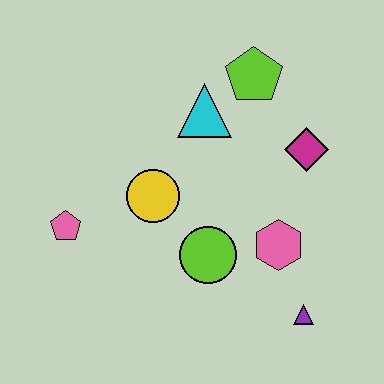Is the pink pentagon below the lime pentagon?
Yes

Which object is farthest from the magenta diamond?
The pink pentagon is farthest from the magenta diamond.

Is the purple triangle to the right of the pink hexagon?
Yes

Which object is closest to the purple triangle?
The pink hexagon is closest to the purple triangle.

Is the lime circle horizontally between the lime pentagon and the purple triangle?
No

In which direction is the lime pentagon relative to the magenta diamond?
The lime pentagon is above the magenta diamond.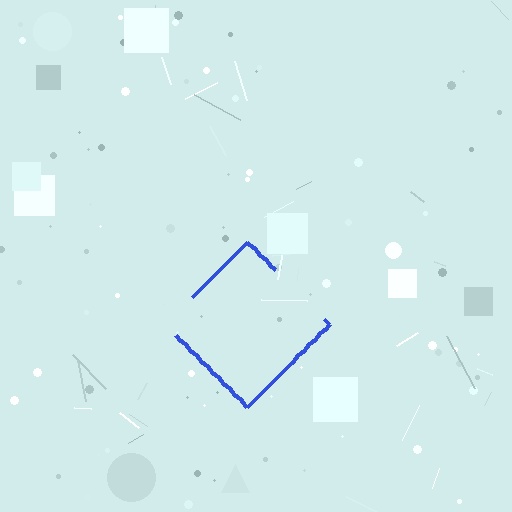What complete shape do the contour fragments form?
The contour fragments form a diamond.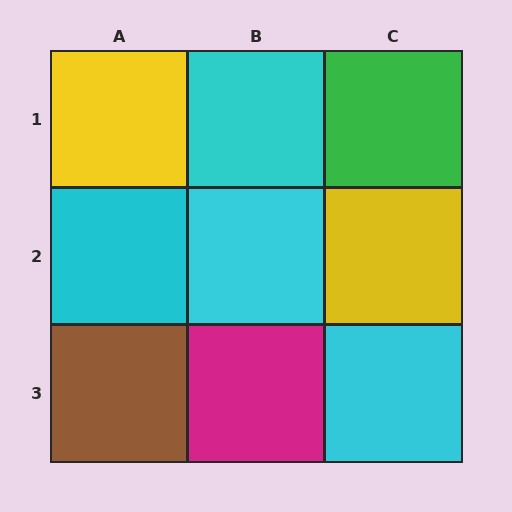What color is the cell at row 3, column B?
Magenta.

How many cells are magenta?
1 cell is magenta.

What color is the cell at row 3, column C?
Cyan.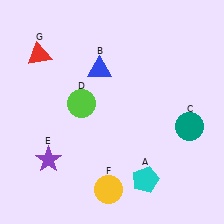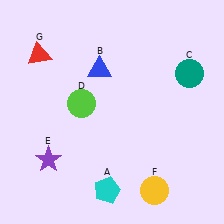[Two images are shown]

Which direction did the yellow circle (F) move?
The yellow circle (F) moved right.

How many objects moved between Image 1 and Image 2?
3 objects moved between the two images.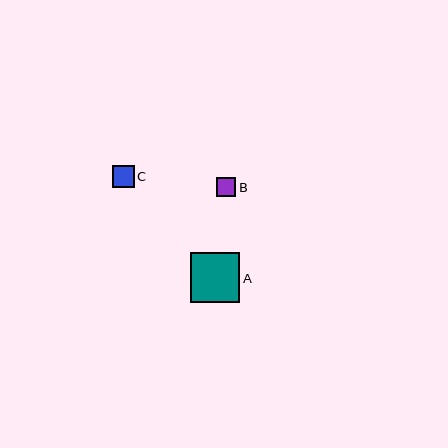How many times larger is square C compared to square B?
Square C is approximately 1.2 times the size of square B.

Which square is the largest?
Square A is the largest with a size of approximately 50 pixels.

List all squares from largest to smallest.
From largest to smallest: A, C, B.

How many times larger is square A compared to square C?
Square A is approximately 2.3 times the size of square C.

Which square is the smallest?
Square B is the smallest with a size of approximately 19 pixels.